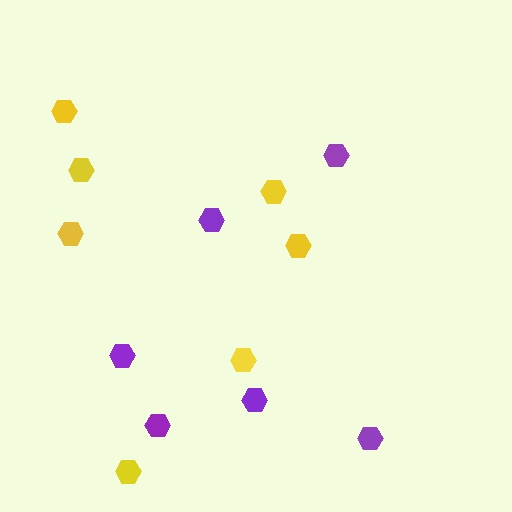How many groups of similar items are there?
There are 2 groups: one group of purple hexagons (6) and one group of yellow hexagons (7).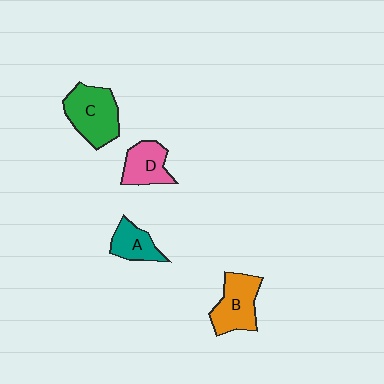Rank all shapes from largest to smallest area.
From largest to smallest: C (green), B (orange), D (pink), A (teal).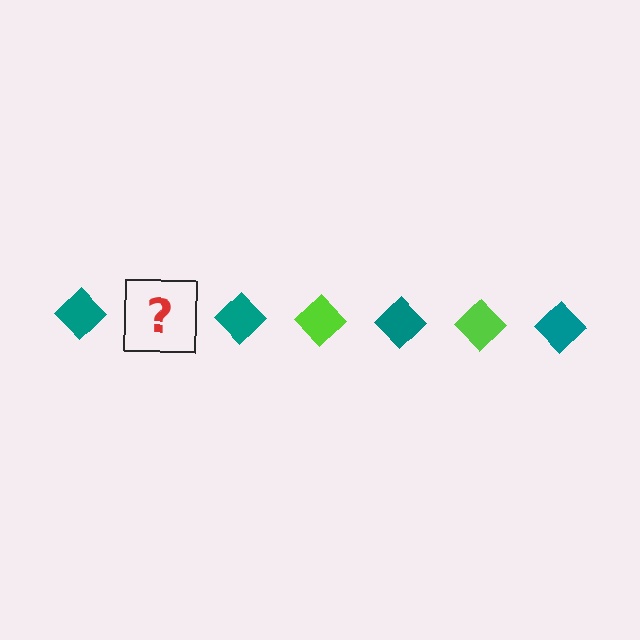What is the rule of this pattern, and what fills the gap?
The rule is that the pattern cycles through teal, lime diamonds. The gap should be filled with a lime diamond.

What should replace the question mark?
The question mark should be replaced with a lime diamond.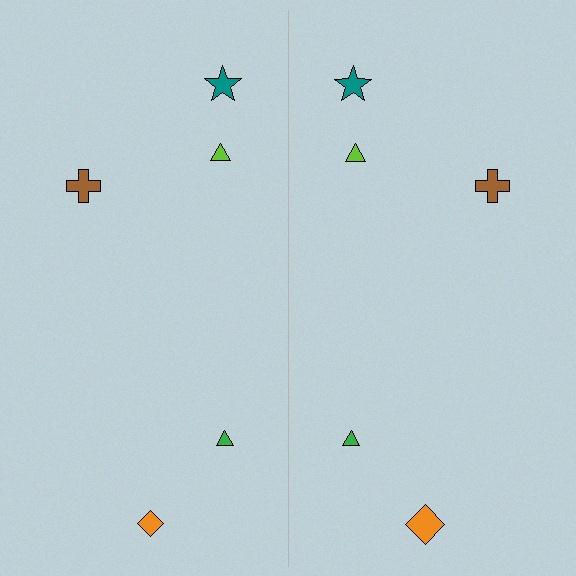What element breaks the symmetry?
The orange diamond on the right side has a different size than its mirror counterpart.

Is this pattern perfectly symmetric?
No, the pattern is not perfectly symmetric. The orange diamond on the right side has a different size than its mirror counterpart.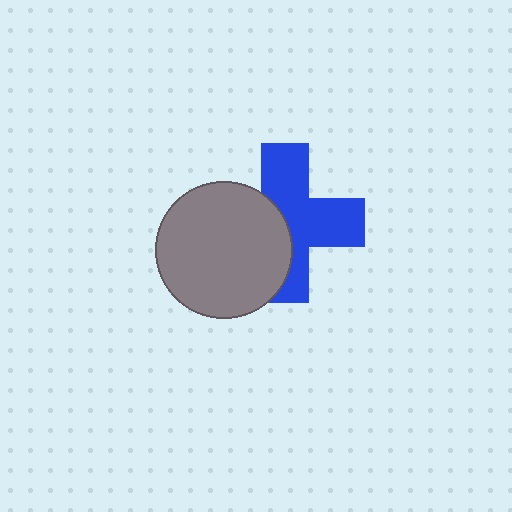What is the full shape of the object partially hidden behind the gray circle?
The partially hidden object is a blue cross.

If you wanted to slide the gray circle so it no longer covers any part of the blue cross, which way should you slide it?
Slide it left — that is the most direct way to separate the two shapes.